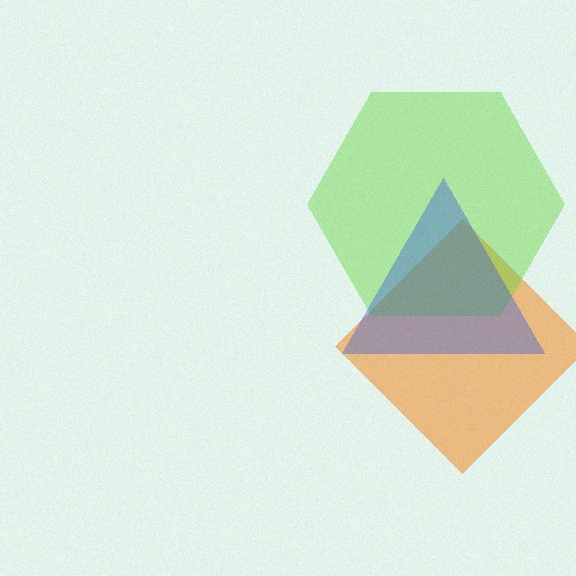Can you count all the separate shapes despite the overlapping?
Yes, there are 3 separate shapes.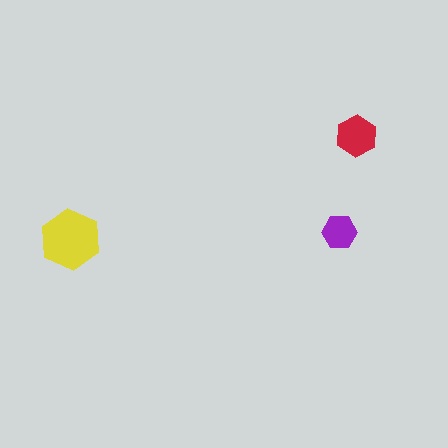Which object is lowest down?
The yellow hexagon is bottommost.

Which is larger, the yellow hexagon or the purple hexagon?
The yellow one.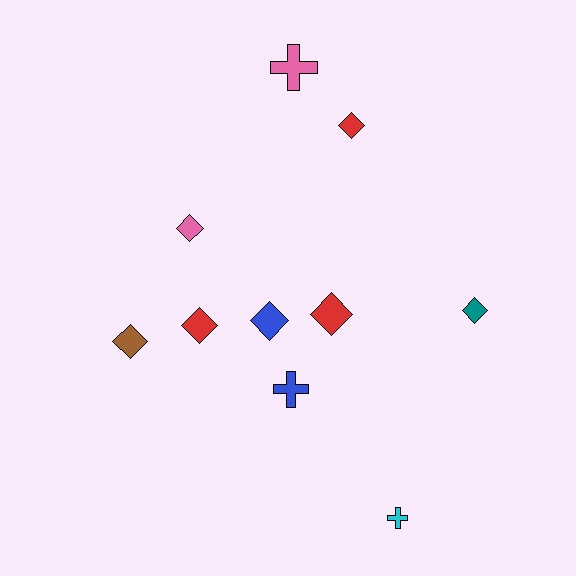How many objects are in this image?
There are 10 objects.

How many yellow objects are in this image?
There are no yellow objects.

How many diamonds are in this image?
There are 7 diamonds.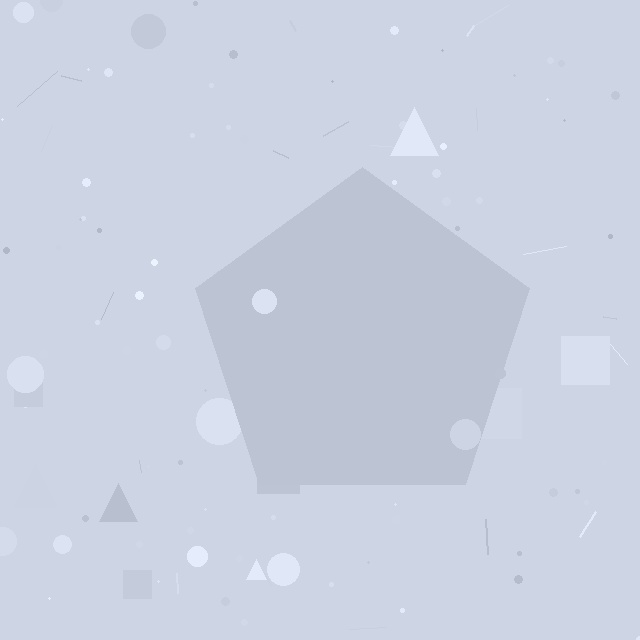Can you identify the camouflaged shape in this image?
The camouflaged shape is a pentagon.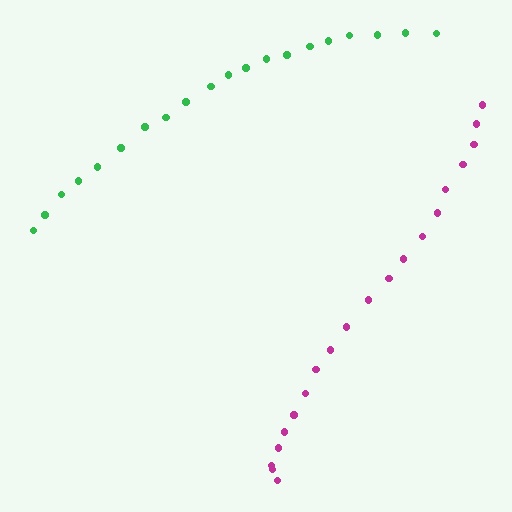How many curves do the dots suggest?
There are 2 distinct paths.